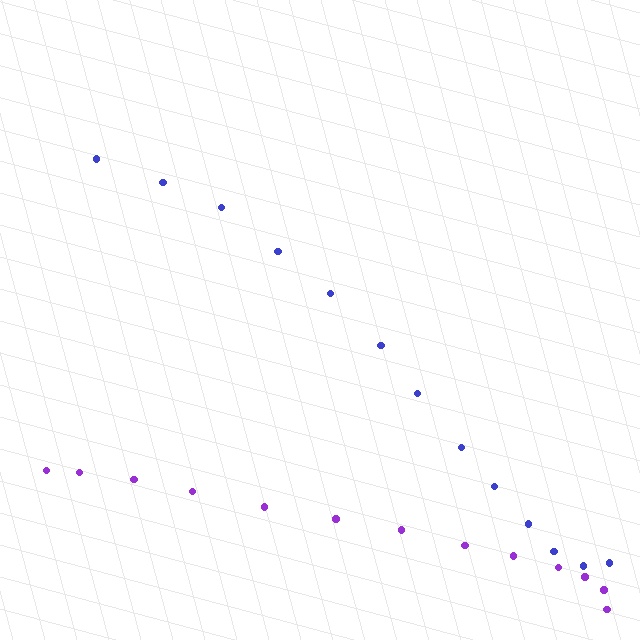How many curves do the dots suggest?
There are 2 distinct paths.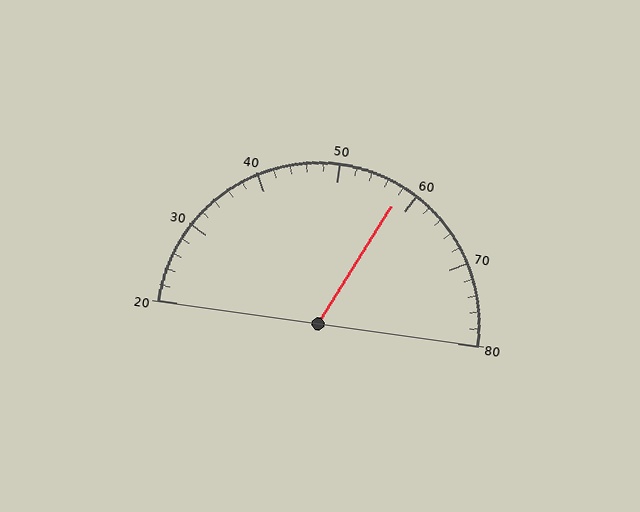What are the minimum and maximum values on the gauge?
The gauge ranges from 20 to 80.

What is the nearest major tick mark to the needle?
The nearest major tick mark is 60.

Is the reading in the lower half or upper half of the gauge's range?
The reading is in the upper half of the range (20 to 80).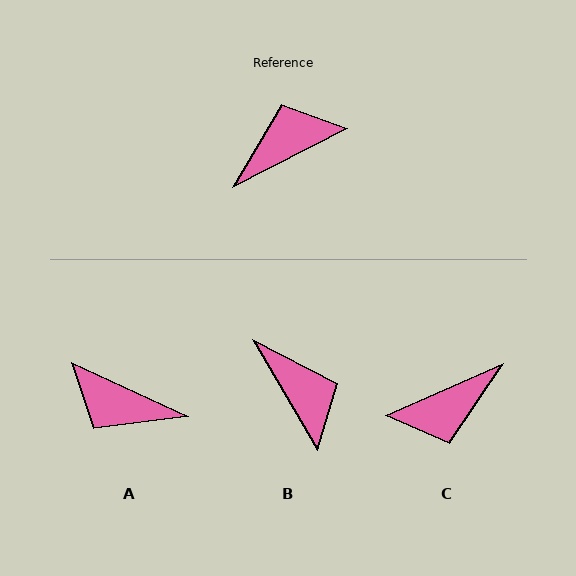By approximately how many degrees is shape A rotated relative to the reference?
Approximately 128 degrees counter-clockwise.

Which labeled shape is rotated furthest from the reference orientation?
C, about 176 degrees away.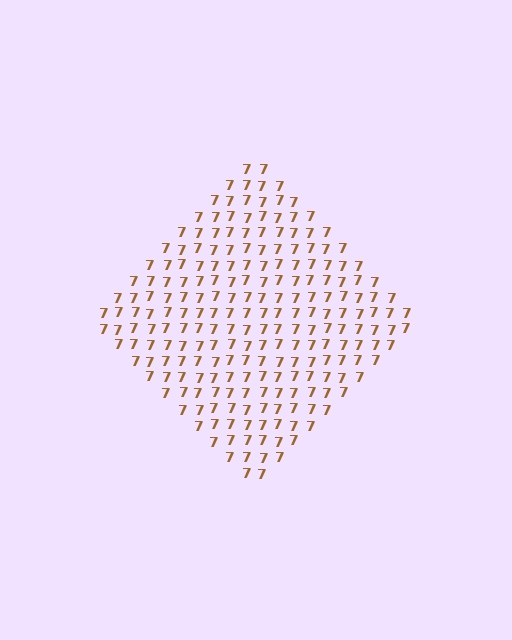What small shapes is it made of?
It is made of small digit 7's.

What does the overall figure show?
The overall figure shows a diamond.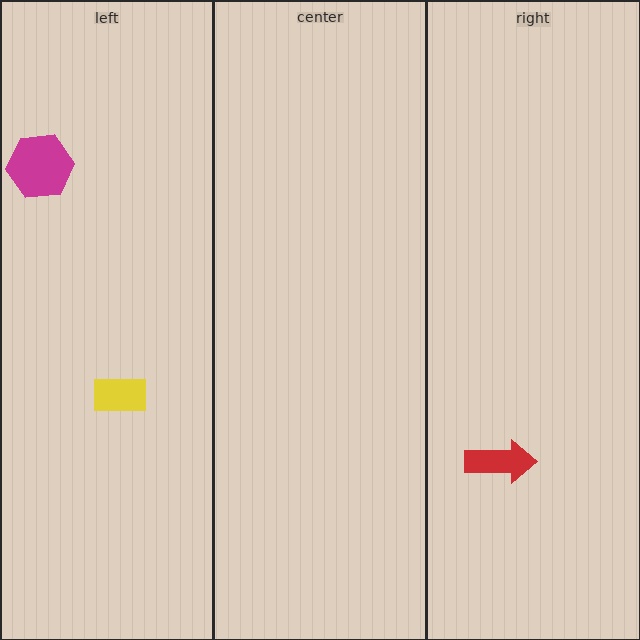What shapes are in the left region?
The magenta hexagon, the yellow rectangle.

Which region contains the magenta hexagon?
The left region.